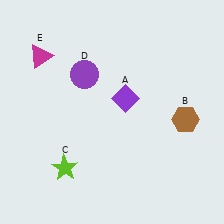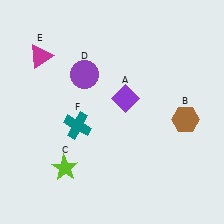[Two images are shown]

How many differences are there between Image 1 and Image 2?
There is 1 difference between the two images.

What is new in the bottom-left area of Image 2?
A teal cross (F) was added in the bottom-left area of Image 2.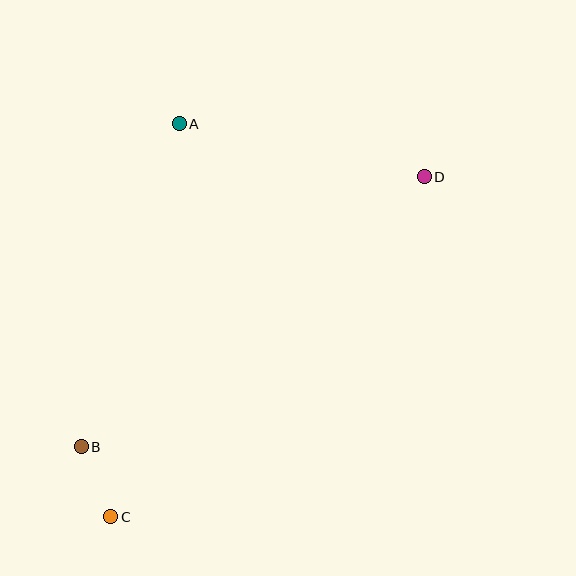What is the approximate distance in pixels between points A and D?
The distance between A and D is approximately 251 pixels.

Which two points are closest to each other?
Points B and C are closest to each other.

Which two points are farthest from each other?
Points C and D are farthest from each other.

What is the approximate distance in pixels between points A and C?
The distance between A and C is approximately 399 pixels.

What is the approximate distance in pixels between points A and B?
The distance between A and B is approximately 338 pixels.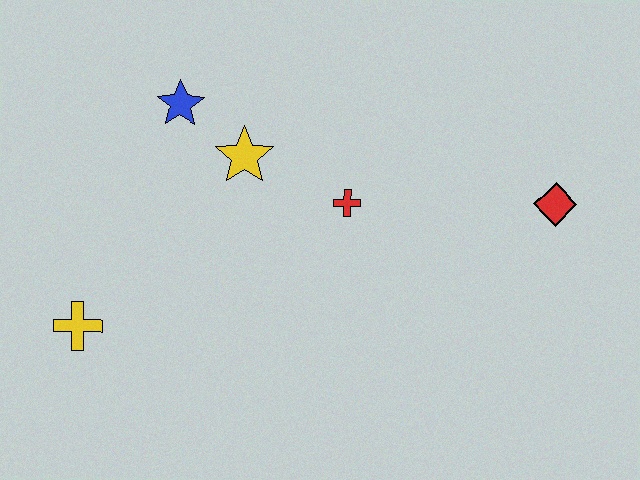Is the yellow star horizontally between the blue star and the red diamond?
Yes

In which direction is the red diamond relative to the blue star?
The red diamond is to the right of the blue star.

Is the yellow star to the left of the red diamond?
Yes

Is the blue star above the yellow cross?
Yes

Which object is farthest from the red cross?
The yellow cross is farthest from the red cross.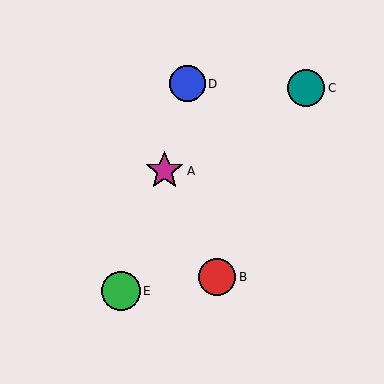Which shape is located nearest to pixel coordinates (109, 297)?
The green circle (labeled E) at (121, 291) is nearest to that location.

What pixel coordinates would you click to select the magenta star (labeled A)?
Click at (165, 171) to select the magenta star A.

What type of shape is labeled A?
Shape A is a magenta star.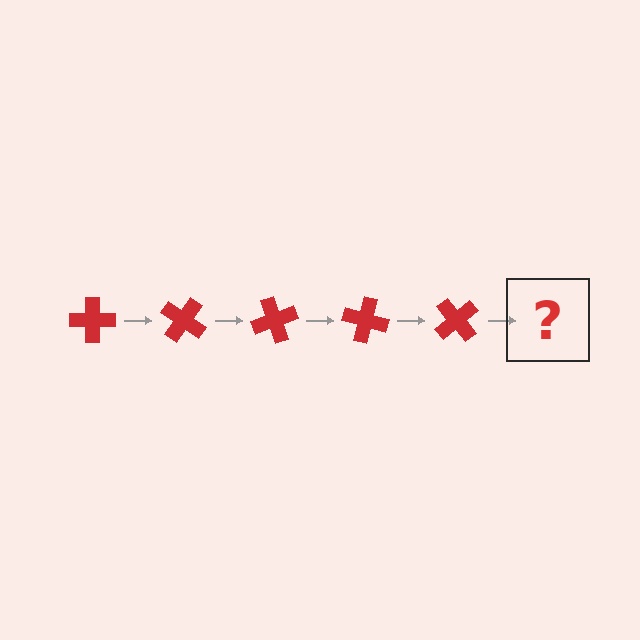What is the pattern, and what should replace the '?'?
The pattern is that the cross rotates 35 degrees each step. The '?' should be a red cross rotated 175 degrees.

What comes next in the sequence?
The next element should be a red cross rotated 175 degrees.